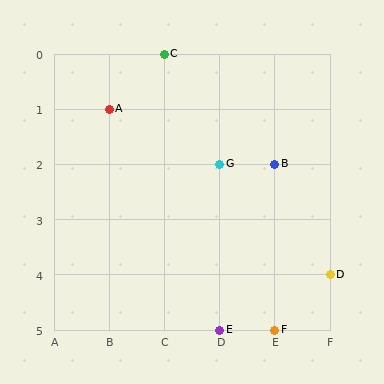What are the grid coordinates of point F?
Point F is at grid coordinates (E, 5).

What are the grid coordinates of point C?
Point C is at grid coordinates (C, 0).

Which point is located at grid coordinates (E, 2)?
Point B is at (E, 2).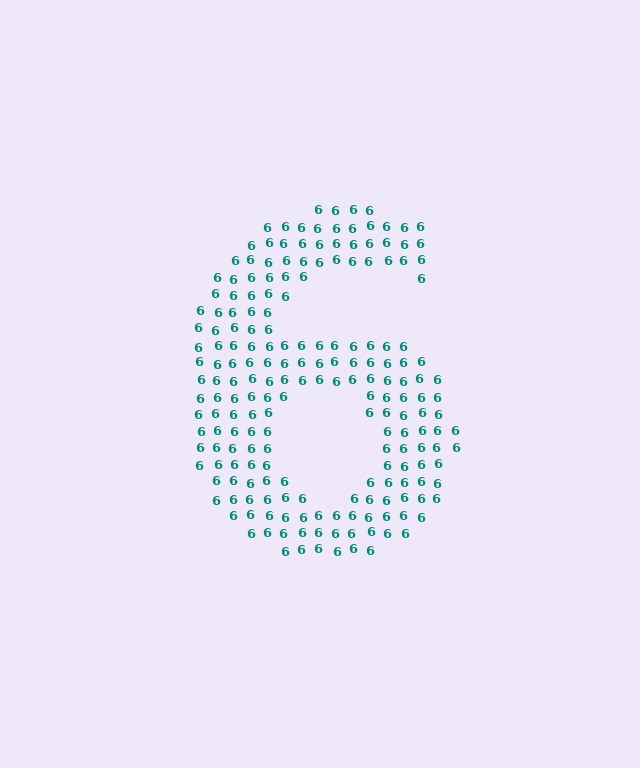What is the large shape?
The large shape is the digit 6.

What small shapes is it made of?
It is made of small digit 6's.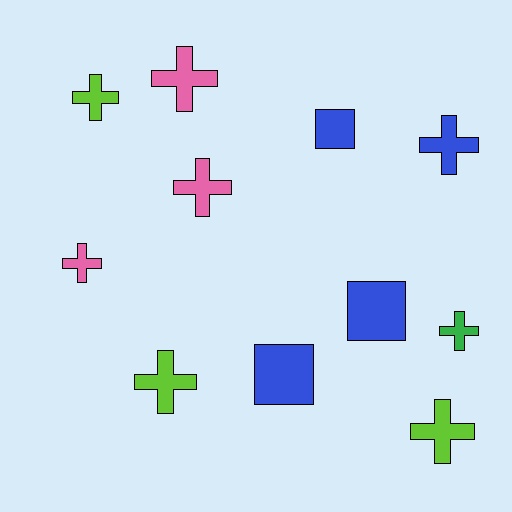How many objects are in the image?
There are 11 objects.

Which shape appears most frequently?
Cross, with 8 objects.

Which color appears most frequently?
Blue, with 4 objects.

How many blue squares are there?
There are 3 blue squares.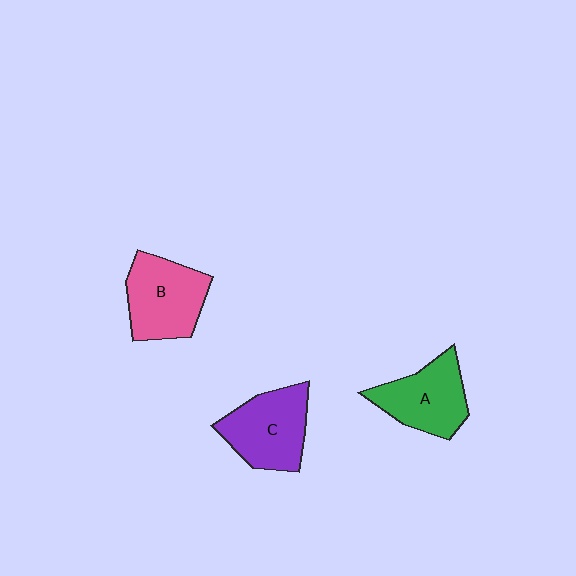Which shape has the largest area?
Shape B (pink).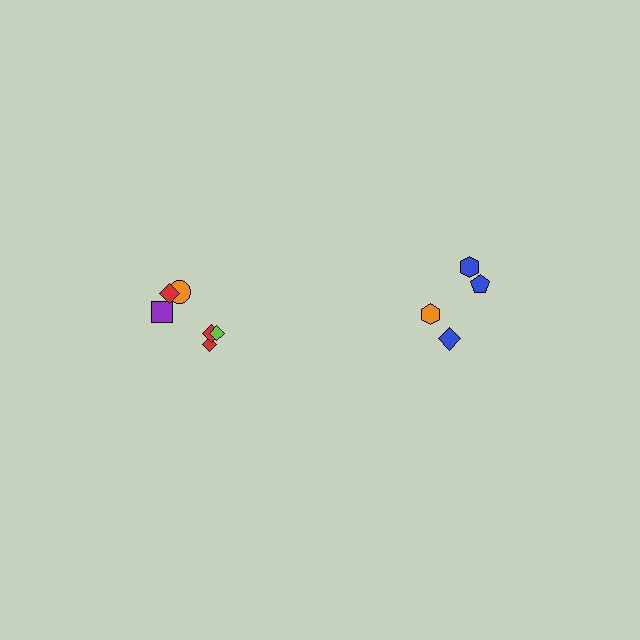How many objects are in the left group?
There are 6 objects.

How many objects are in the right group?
There are 4 objects.